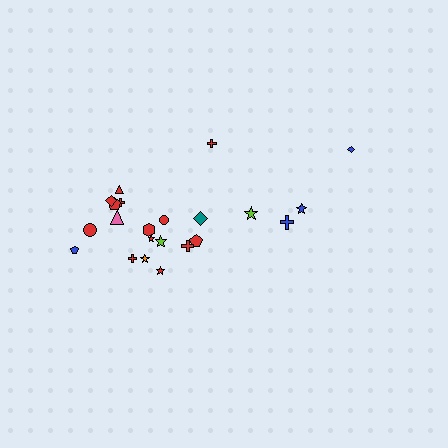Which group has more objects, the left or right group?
The left group.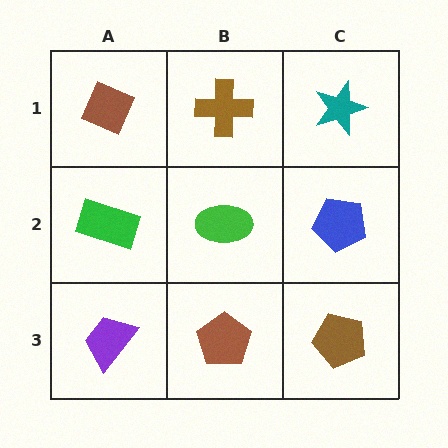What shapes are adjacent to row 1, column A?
A green rectangle (row 2, column A), a brown cross (row 1, column B).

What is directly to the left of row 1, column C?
A brown cross.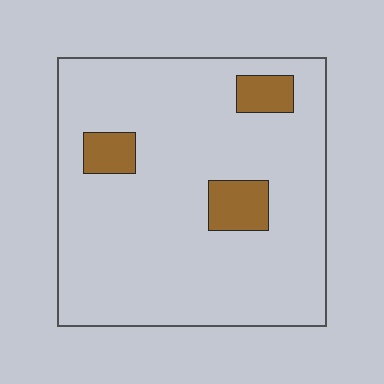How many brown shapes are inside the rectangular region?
3.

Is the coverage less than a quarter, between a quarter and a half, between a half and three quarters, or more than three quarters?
Less than a quarter.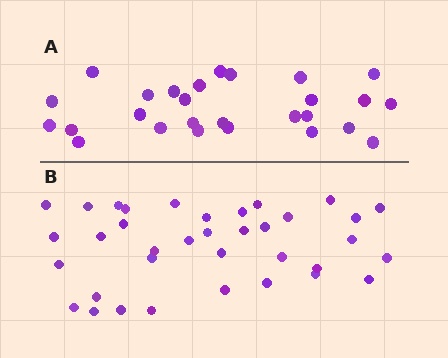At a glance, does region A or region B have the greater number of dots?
Region B (the bottom region) has more dots.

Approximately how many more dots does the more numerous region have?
Region B has roughly 8 or so more dots than region A.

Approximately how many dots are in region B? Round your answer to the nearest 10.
About 40 dots. (The exact count is 36, which rounds to 40.)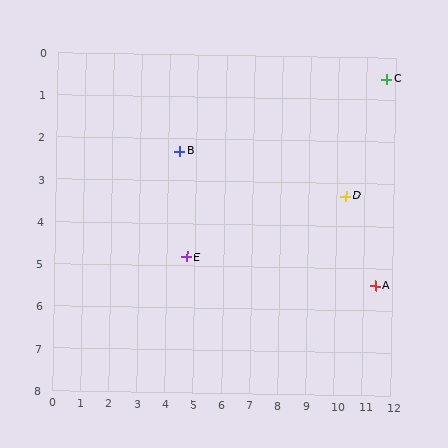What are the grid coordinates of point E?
Point E is at approximately (4.7, 4.8).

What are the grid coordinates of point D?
Point D is at approximately (10.3, 3.3).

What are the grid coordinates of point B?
Point B is at approximately (4.4, 2.3).